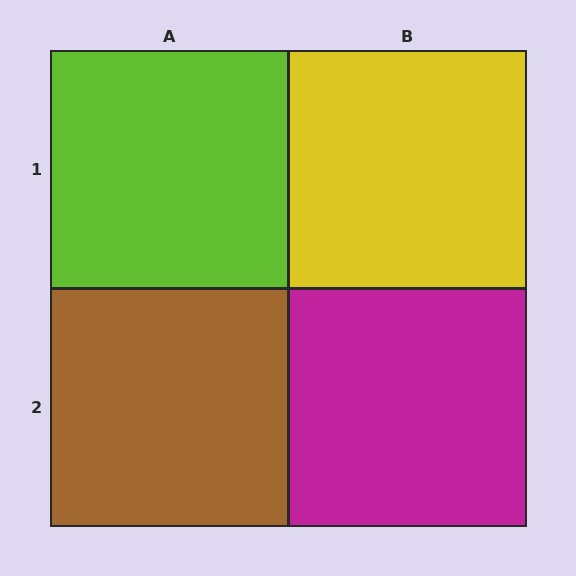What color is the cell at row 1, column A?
Lime.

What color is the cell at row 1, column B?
Yellow.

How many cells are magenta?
1 cell is magenta.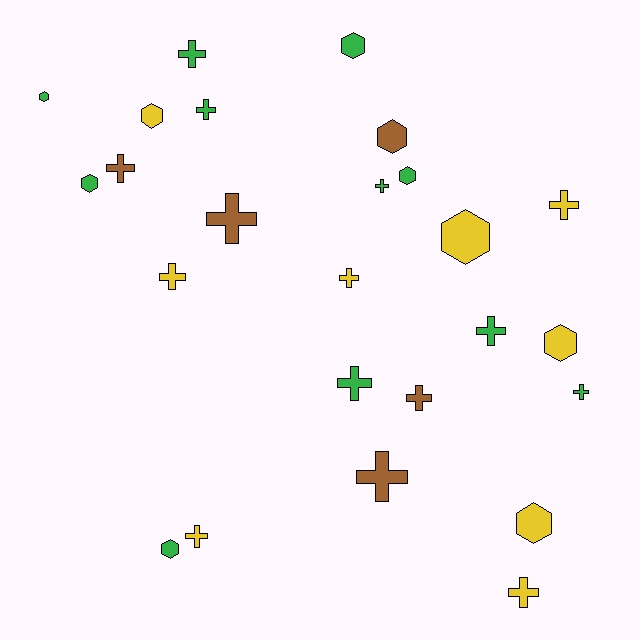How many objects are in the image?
There are 25 objects.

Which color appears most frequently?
Green, with 11 objects.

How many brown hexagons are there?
There is 1 brown hexagon.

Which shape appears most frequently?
Cross, with 15 objects.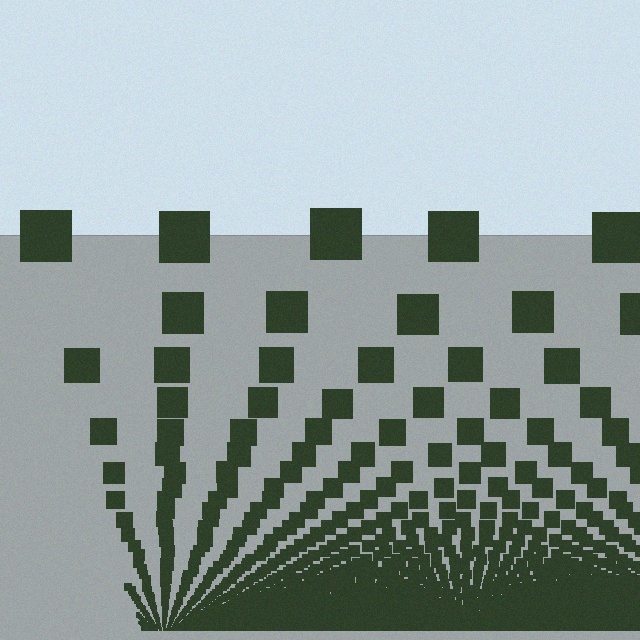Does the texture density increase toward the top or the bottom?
Density increases toward the bottom.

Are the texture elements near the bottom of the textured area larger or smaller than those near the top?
Smaller. The gradient is inverted — elements near the bottom are smaller and denser.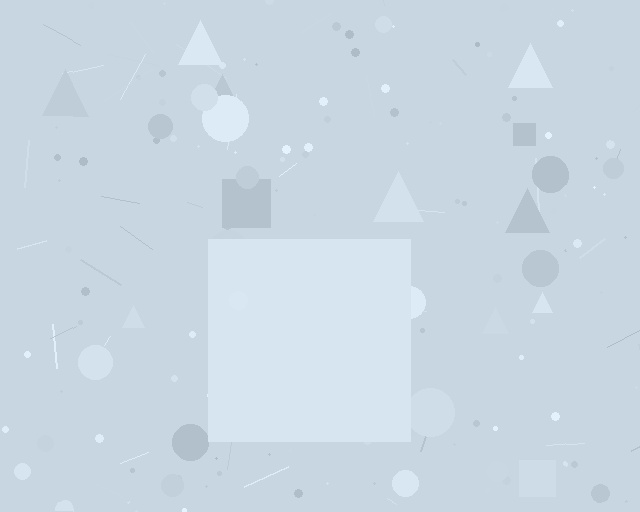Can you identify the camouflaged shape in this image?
The camouflaged shape is a square.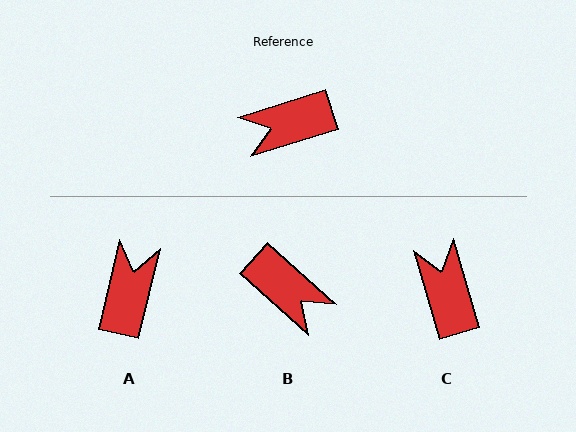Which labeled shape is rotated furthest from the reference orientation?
B, about 121 degrees away.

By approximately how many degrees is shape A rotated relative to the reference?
Approximately 121 degrees clockwise.